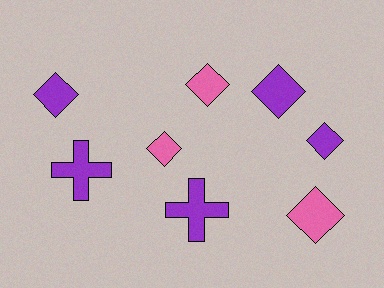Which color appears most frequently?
Purple, with 5 objects.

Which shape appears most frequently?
Diamond, with 6 objects.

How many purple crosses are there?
There are 2 purple crosses.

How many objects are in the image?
There are 8 objects.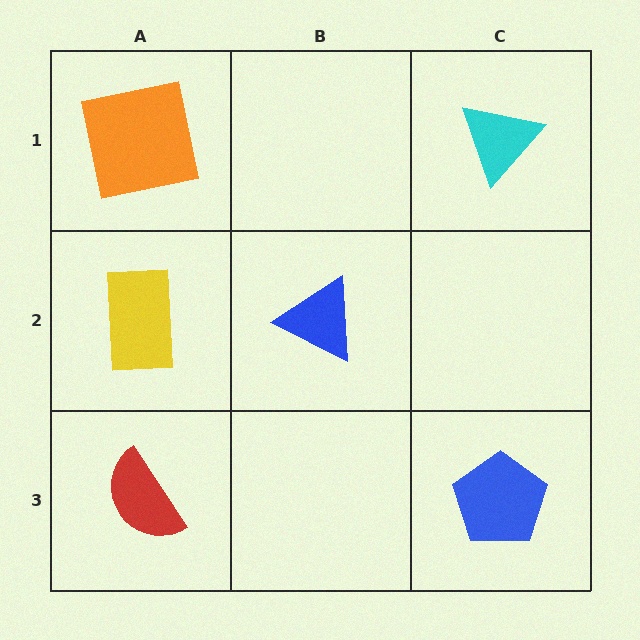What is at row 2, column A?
A yellow rectangle.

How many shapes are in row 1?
2 shapes.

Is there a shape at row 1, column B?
No, that cell is empty.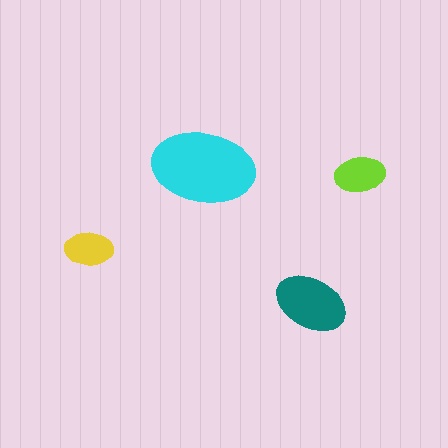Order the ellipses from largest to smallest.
the cyan one, the teal one, the lime one, the yellow one.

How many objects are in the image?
There are 4 objects in the image.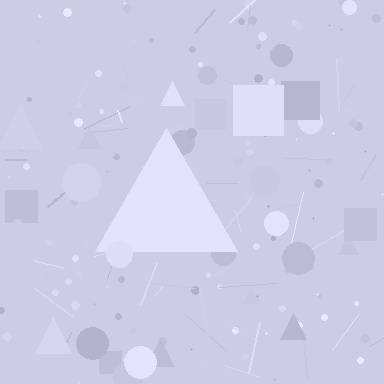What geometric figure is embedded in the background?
A triangle is embedded in the background.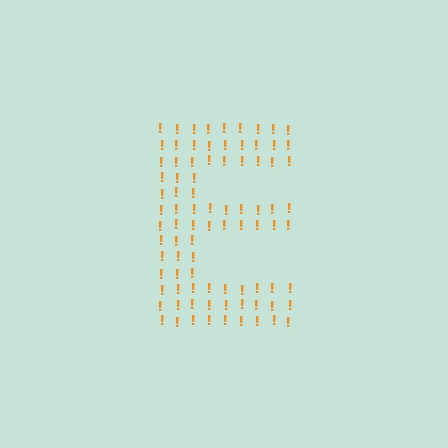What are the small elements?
The small elements are exclamation marks.